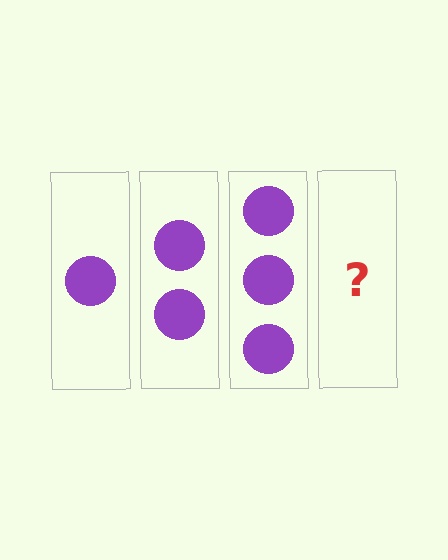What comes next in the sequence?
The next element should be 4 circles.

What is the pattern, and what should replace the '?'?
The pattern is that each step adds one more circle. The '?' should be 4 circles.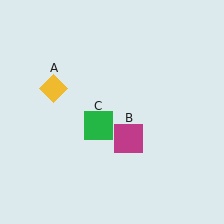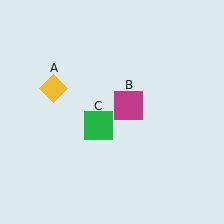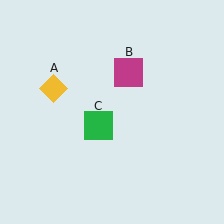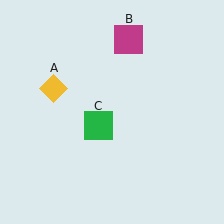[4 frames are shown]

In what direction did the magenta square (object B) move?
The magenta square (object B) moved up.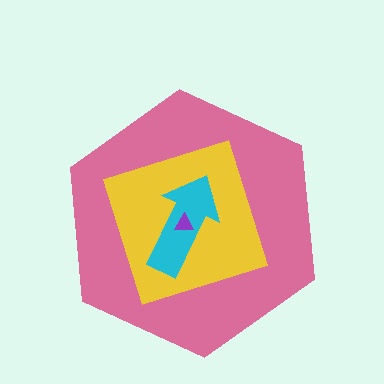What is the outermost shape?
The pink hexagon.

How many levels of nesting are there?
4.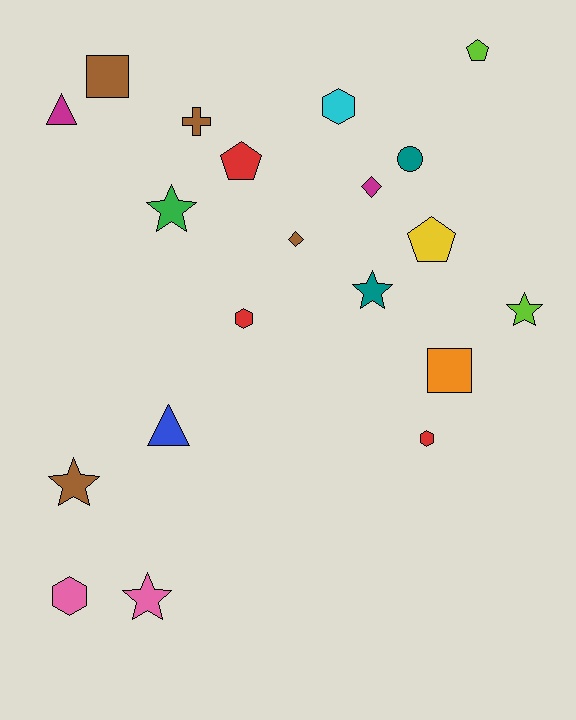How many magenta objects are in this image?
There are 2 magenta objects.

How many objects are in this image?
There are 20 objects.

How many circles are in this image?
There is 1 circle.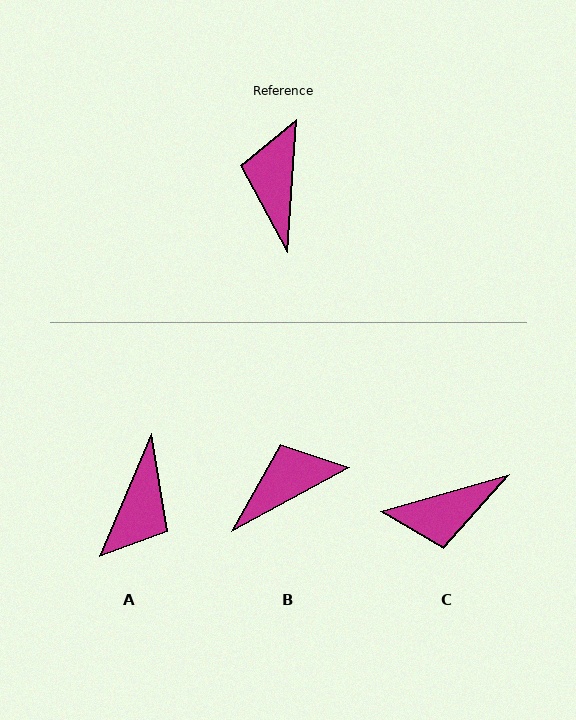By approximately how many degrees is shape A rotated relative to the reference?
Approximately 161 degrees counter-clockwise.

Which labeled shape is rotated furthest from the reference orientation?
A, about 161 degrees away.